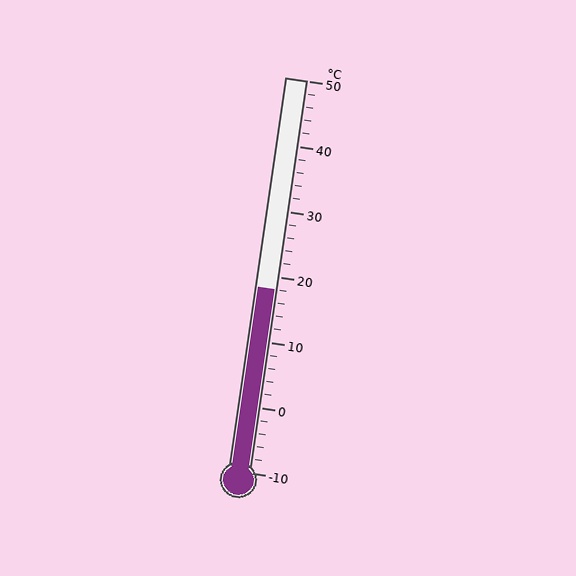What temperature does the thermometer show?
The thermometer shows approximately 18°C.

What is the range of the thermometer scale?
The thermometer scale ranges from -10°C to 50°C.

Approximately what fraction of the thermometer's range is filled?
The thermometer is filled to approximately 45% of its range.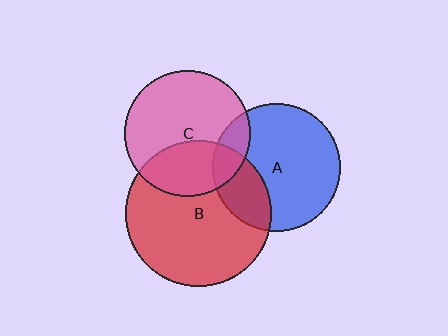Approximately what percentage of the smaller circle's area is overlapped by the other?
Approximately 35%.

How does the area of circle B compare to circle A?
Approximately 1.3 times.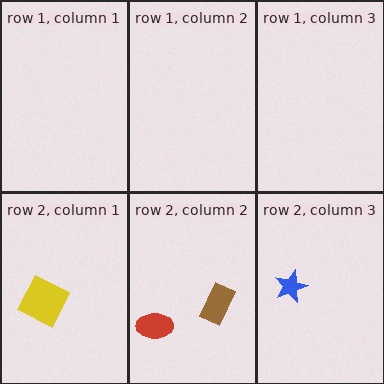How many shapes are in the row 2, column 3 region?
1.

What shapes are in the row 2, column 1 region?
The yellow square.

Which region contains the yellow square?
The row 2, column 1 region.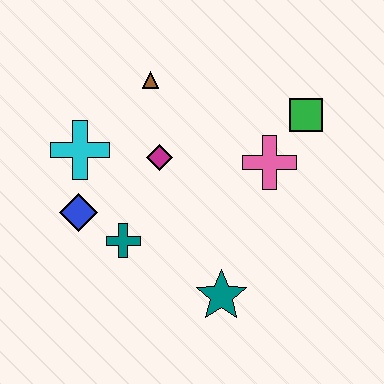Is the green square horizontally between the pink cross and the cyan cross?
No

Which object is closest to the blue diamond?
The teal cross is closest to the blue diamond.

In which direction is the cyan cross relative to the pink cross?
The cyan cross is to the left of the pink cross.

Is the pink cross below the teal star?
No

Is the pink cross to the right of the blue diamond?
Yes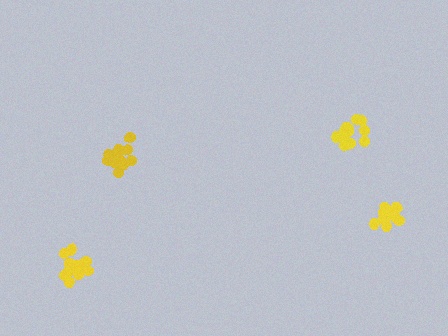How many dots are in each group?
Group 1: 14 dots, Group 2: 13 dots, Group 3: 14 dots, Group 4: 13 dots (54 total).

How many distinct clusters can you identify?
There are 4 distinct clusters.